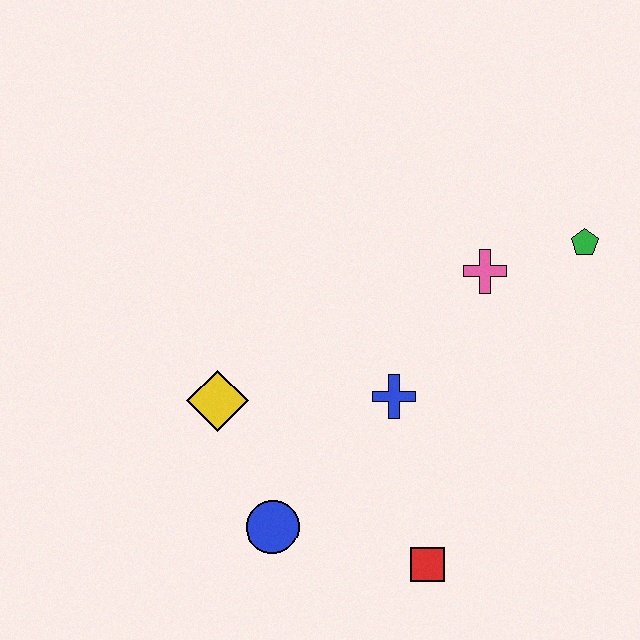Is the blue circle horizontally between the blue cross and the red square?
No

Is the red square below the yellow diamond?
Yes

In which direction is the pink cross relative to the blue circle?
The pink cross is above the blue circle.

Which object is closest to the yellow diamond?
The blue circle is closest to the yellow diamond.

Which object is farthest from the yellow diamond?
The green pentagon is farthest from the yellow diamond.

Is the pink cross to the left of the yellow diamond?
No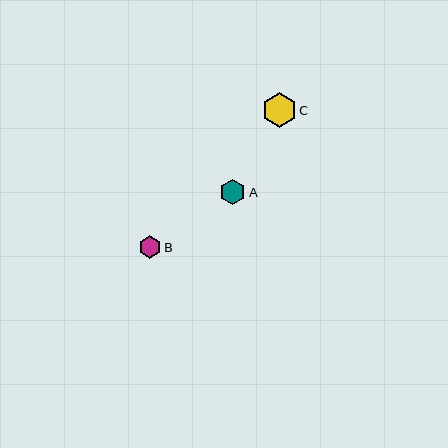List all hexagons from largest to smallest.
From largest to smallest: C, A, B.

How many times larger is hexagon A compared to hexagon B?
Hexagon A is approximately 1.2 times the size of hexagon B.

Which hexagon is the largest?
Hexagon C is the largest with a size of approximately 34 pixels.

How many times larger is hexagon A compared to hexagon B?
Hexagon A is approximately 1.2 times the size of hexagon B.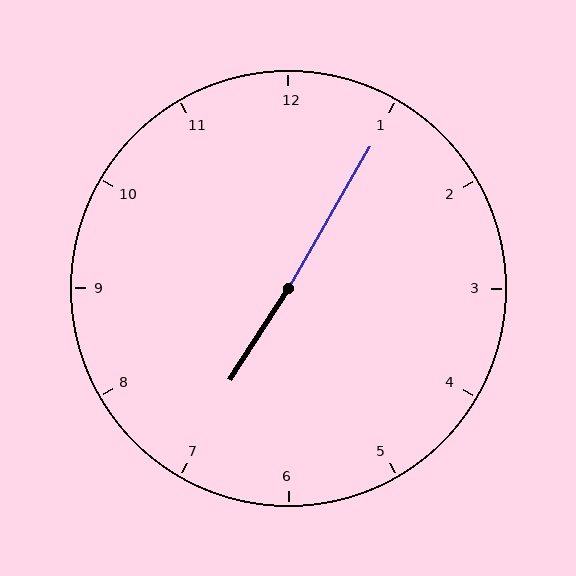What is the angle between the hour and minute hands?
Approximately 178 degrees.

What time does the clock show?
7:05.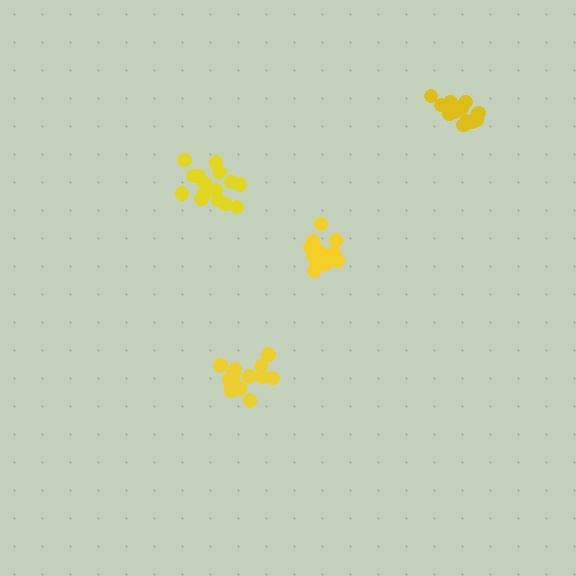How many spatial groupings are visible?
There are 4 spatial groupings.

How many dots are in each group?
Group 1: 12 dots, Group 2: 14 dots, Group 3: 16 dots, Group 4: 16 dots (58 total).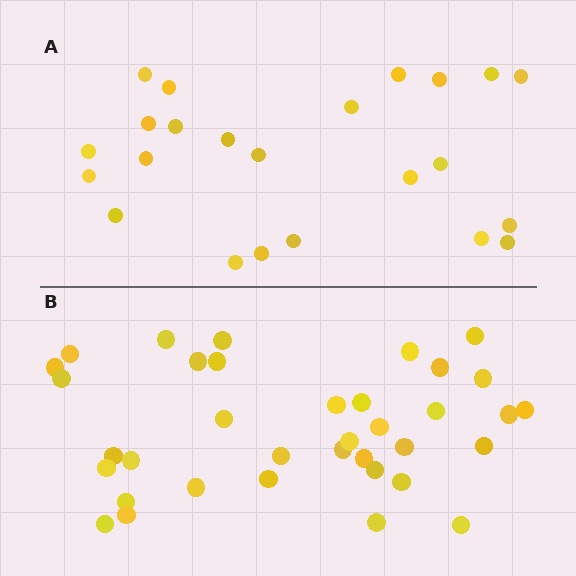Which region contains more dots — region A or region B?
Region B (the bottom region) has more dots.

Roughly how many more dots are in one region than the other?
Region B has approximately 15 more dots than region A.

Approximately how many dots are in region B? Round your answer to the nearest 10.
About 40 dots. (The exact count is 36, which rounds to 40.)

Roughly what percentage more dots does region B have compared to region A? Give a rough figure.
About 55% more.